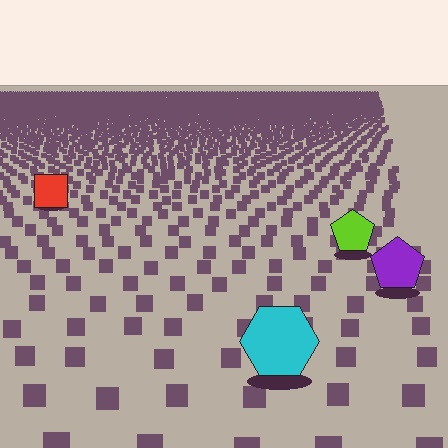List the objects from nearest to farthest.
From nearest to farthest: the cyan hexagon, the purple pentagon, the lime pentagon, the red square.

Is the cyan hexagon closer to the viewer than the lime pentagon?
Yes. The cyan hexagon is closer — you can tell from the texture gradient: the ground texture is coarser near it.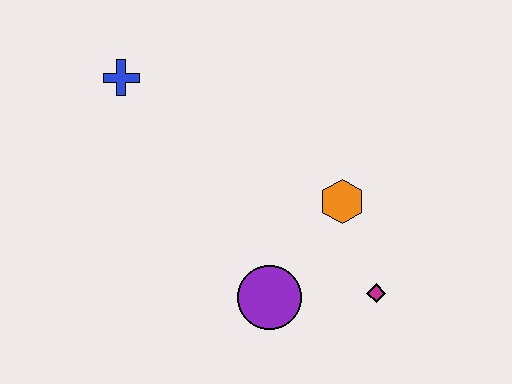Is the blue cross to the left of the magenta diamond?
Yes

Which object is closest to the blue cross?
The orange hexagon is closest to the blue cross.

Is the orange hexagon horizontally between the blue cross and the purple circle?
No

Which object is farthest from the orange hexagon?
The blue cross is farthest from the orange hexagon.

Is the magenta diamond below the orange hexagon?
Yes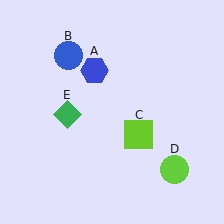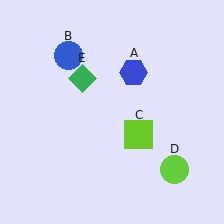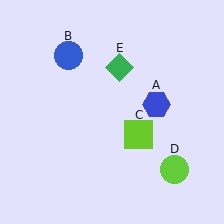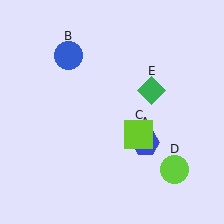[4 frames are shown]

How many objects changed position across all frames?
2 objects changed position: blue hexagon (object A), green diamond (object E).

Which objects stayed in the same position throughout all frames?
Blue circle (object B) and lime square (object C) and lime circle (object D) remained stationary.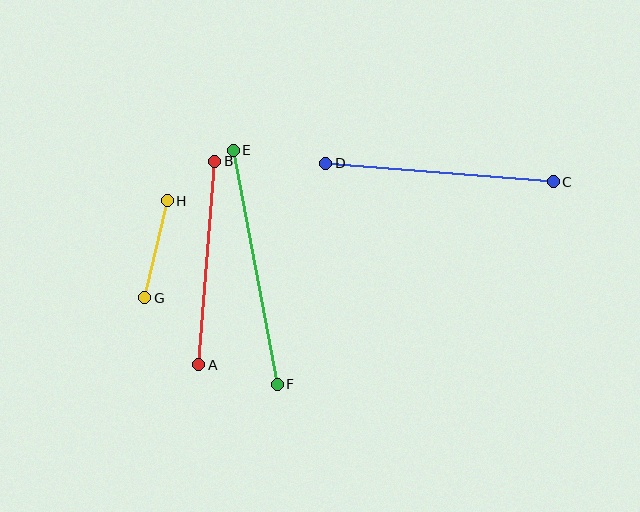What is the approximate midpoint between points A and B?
The midpoint is at approximately (207, 263) pixels.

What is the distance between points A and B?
The distance is approximately 204 pixels.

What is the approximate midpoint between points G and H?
The midpoint is at approximately (156, 249) pixels.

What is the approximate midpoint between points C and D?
The midpoint is at approximately (440, 173) pixels.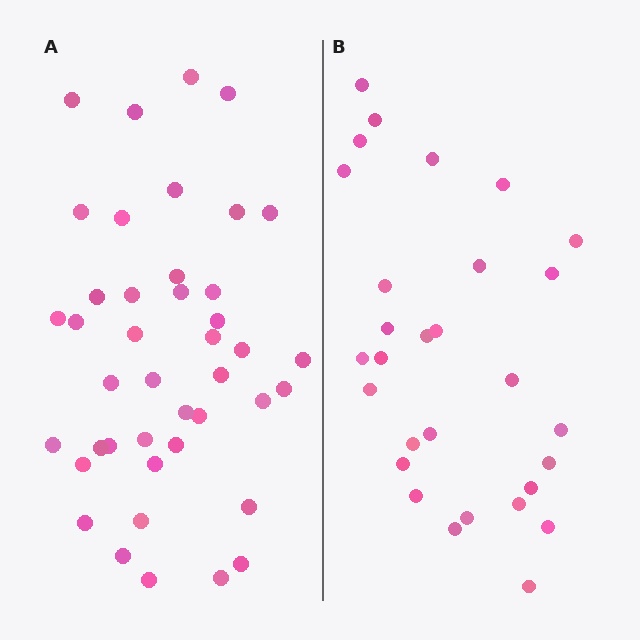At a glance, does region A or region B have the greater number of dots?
Region A (the left region) has more dots.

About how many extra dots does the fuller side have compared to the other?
Region A has approximately 15 more dots than region B.